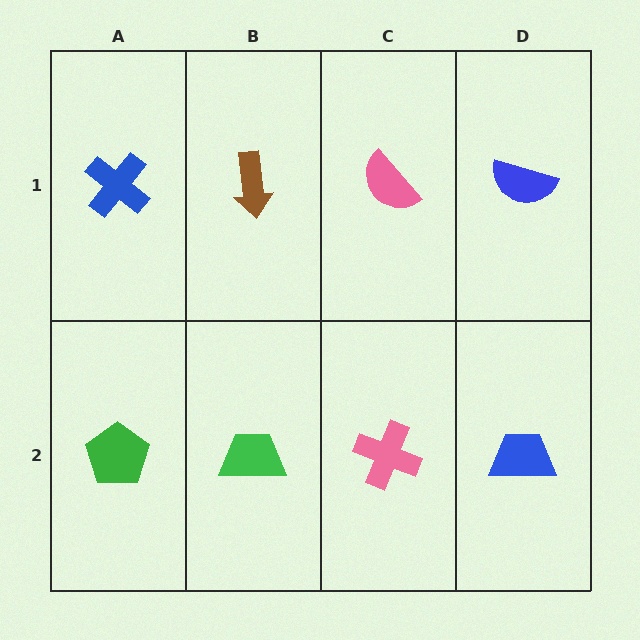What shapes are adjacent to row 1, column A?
A green pentagon (row 2, column A), a brown arrow (row 1, column B).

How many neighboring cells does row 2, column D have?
2.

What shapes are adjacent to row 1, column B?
A green trapezoid (row 2, column B), a blue cross (row 1, column A), a pink semicircle (row 1, column C).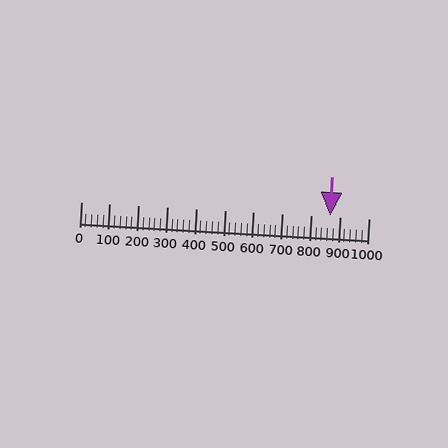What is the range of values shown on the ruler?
The ruler shows values from 0 to 1000.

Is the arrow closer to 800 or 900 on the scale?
The arrow is closer to 900.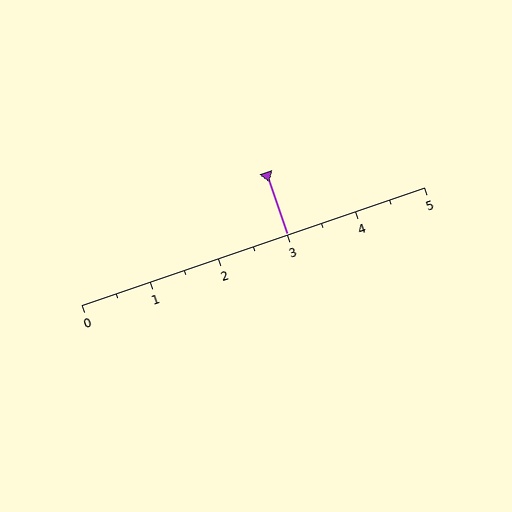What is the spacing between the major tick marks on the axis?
The major ticks are spaced 1 apart.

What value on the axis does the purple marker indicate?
The marker indicates approximately 3.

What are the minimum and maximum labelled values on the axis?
The axis runs from 0 to 5.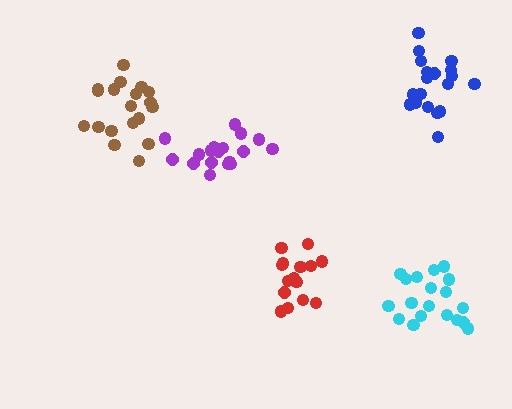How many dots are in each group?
Group 1: 19 dots, Group 2: 15 dots, Group 3: 19 dots, Group 4: 19 dots, Group 5: 19 dots (91 total).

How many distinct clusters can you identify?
There are 5 distinct clusters.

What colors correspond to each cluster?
The clusters are colored: brown, red, purple, blue, cyan.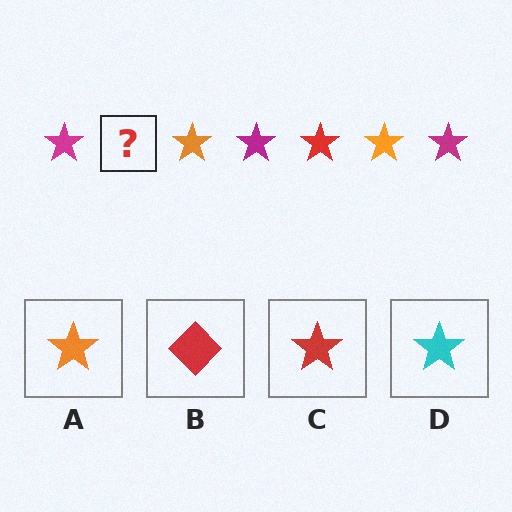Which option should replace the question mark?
Option C.